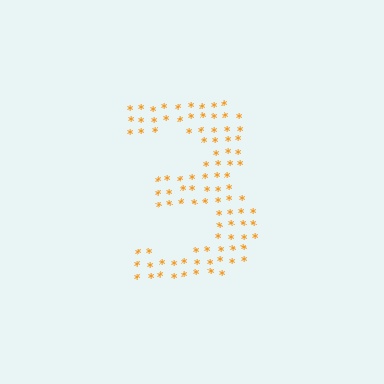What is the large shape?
The large shape is the digit 3.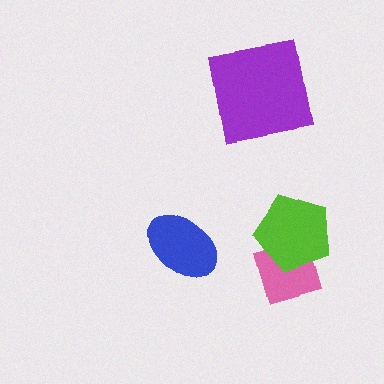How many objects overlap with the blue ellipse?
0 objects overlap with the blue ellipse.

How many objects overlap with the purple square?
0 objects overlap with the purple square.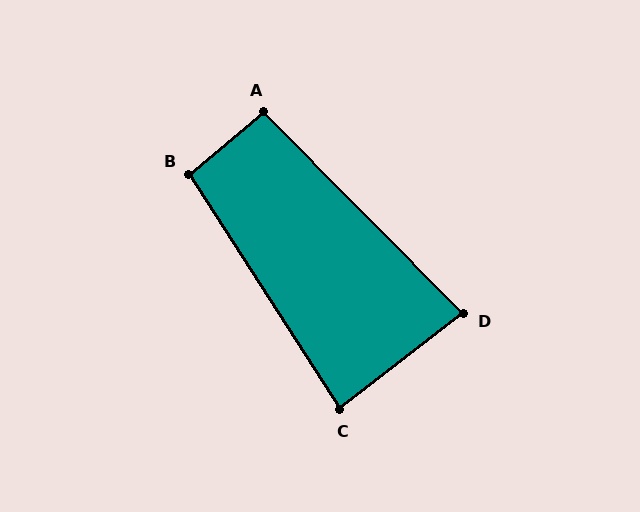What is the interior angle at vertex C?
Approximately 85 degrees (approximately right).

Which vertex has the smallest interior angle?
D, at approximately 83 degrees.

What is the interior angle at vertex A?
Approximately 95 degrees (approximately right).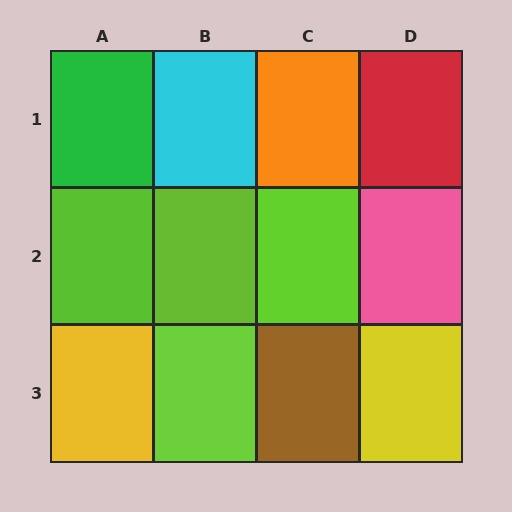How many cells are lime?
4 cells are lime.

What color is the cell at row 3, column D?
Yellow.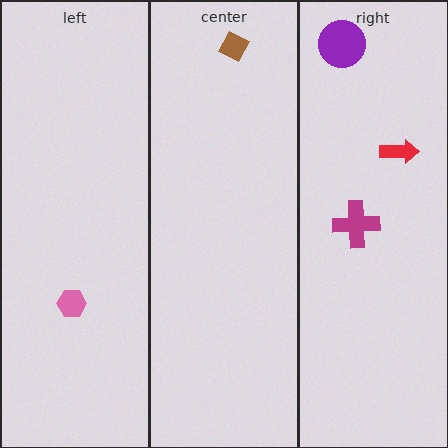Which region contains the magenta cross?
The right region.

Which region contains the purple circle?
The right region.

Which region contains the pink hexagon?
The left region.